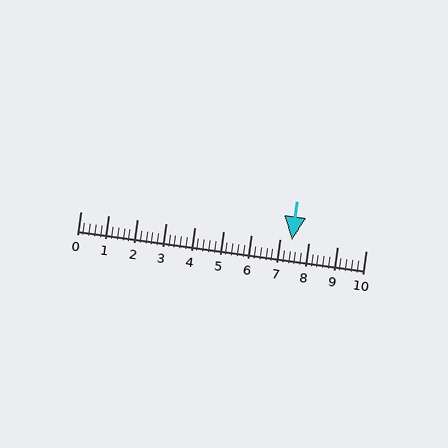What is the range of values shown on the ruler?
The ruler shows values from 0 to 10.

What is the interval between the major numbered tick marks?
The major tick marks are spaced 1 units apart.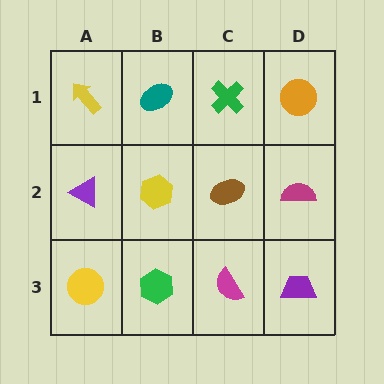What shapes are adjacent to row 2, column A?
A yellow arrow (row 1, column A), a yellow circle (row 3, column A), a yellow hexagon (row 2, column B).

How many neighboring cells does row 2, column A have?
3.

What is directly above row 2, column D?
An orange circle.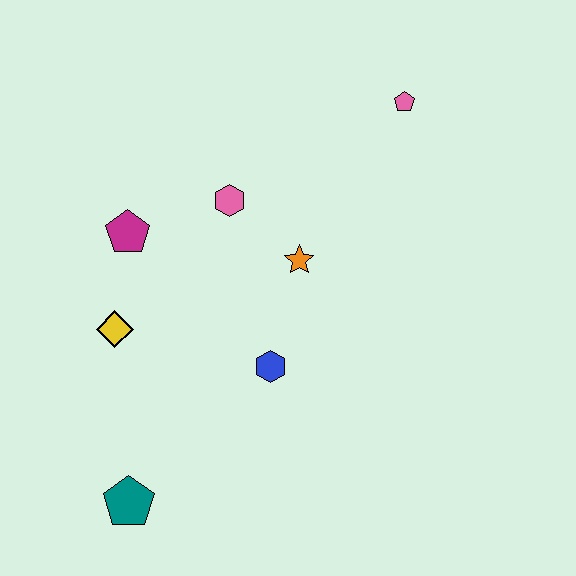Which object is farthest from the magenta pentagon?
The pink pentagon is farthest from the magenta pentagon.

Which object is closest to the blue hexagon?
The orange star is closest to the blue hexagon.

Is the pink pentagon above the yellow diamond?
Yes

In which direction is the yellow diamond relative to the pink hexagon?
The yellow diamond is below the pink hexagon.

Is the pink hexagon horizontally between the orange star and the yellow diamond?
Yes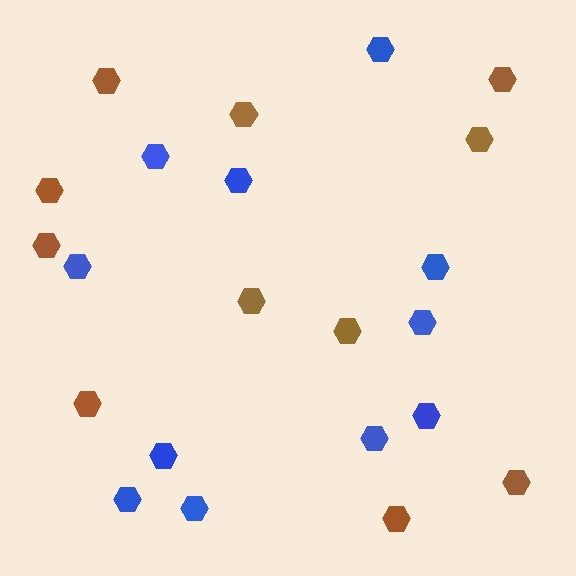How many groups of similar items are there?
There are 2 groups: one group of blue hexagons (11) and one group of brown hexagons (11).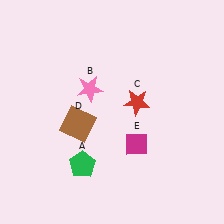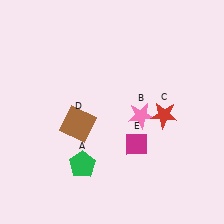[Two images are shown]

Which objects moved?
The objects that moved are: the pink star (B), the red star (C).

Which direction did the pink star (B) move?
The pink star (B) moved right.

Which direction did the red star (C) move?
The red star (C) moved right.